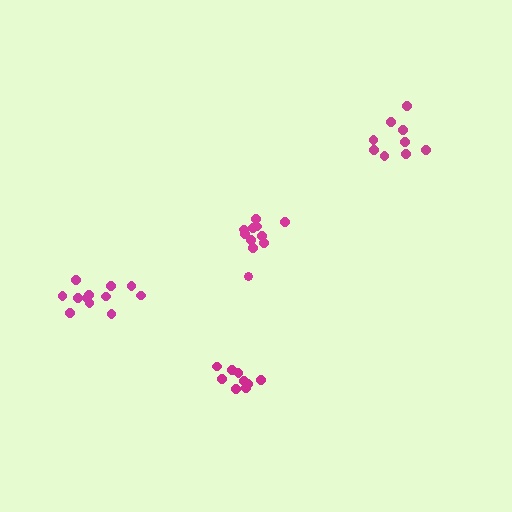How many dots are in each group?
Group 1: 9 dots, Group 2: 11 dots, Group 3: 9 dots, Group 4: 12 dots (41 total).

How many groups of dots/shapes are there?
There are 4 groups.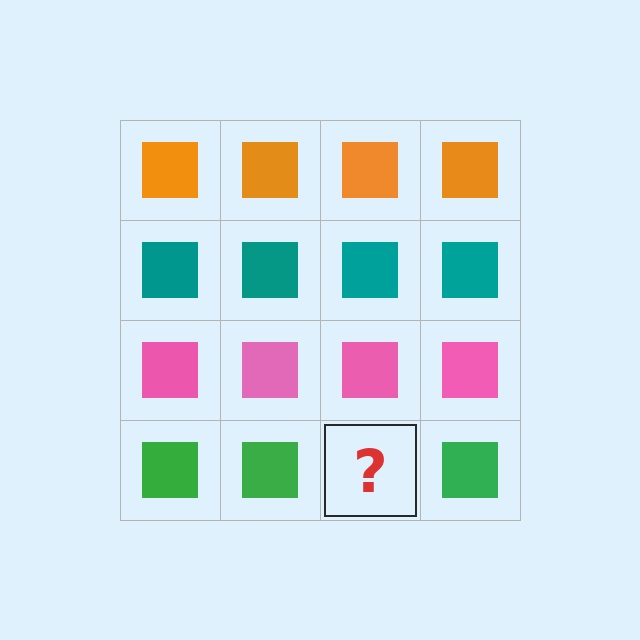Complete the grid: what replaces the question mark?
The question mark should be replaced with a green square.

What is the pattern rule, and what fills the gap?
The rule is that each row has a consistent color. The gap should be filled with a green square.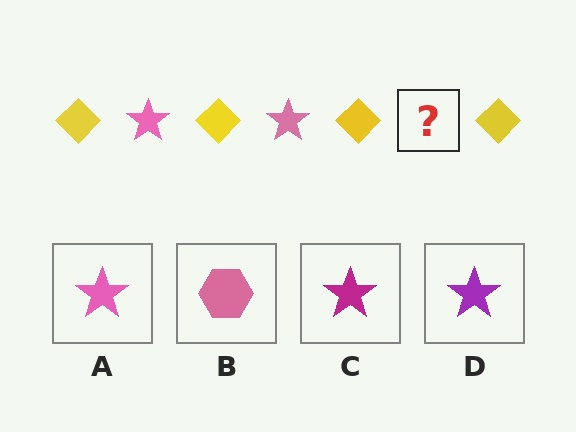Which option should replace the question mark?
Option A.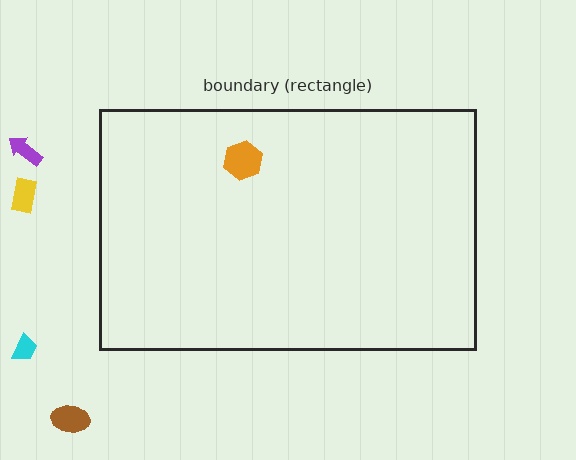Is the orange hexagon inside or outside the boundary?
Inside.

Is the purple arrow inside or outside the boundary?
Outside.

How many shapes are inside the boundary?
1 inside, 4 outside.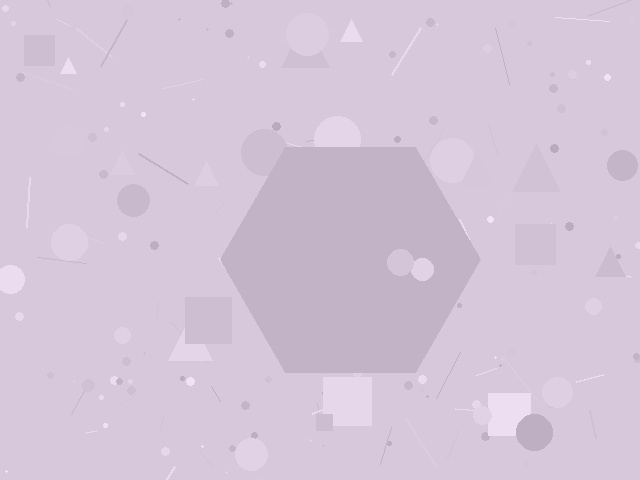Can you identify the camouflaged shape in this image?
The camouflaged shape is a hexagon.